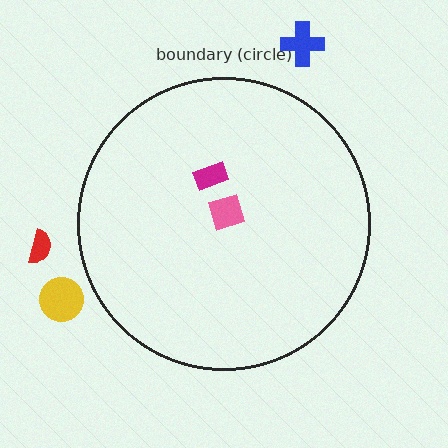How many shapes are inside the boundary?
2 inside, 3 outside.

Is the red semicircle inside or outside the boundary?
Outside.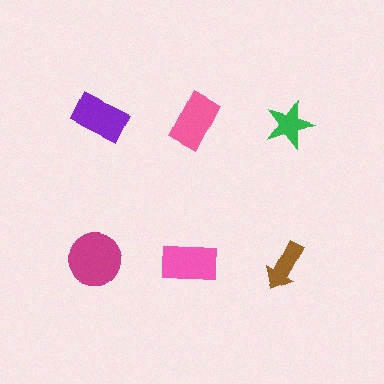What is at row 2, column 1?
A magenta circle.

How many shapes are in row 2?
3 shapes.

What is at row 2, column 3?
A brown arrow.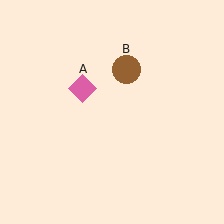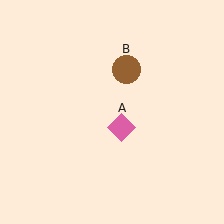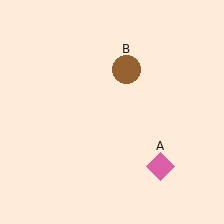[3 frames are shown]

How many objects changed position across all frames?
1 object changed position: pink diamond (object A).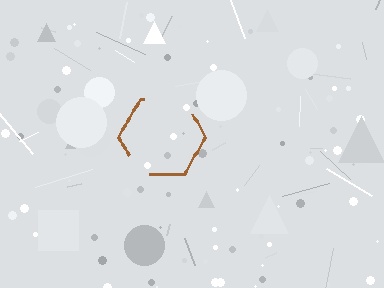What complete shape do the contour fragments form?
The contour fragments form a hexagon.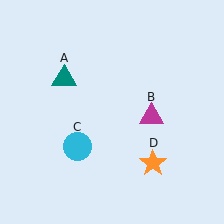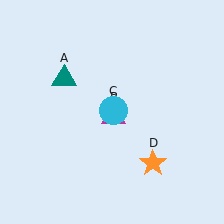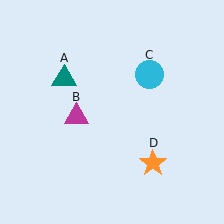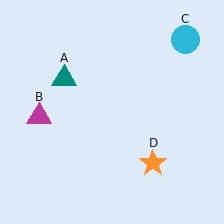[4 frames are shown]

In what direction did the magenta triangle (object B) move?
The magenta triangle (object B) moved left.